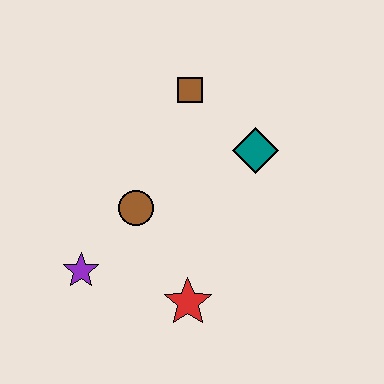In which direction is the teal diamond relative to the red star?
The teal diamond is above the red star.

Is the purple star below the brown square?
Yes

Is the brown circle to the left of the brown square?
Yes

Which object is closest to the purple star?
The brown circle is closest to the purple star.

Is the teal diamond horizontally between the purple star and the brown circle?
No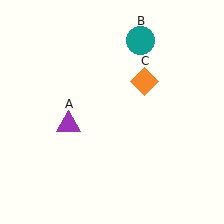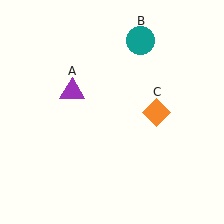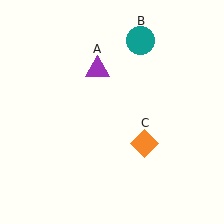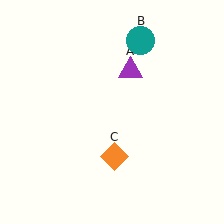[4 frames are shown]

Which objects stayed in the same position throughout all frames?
Teal circle (object B) remained stationary.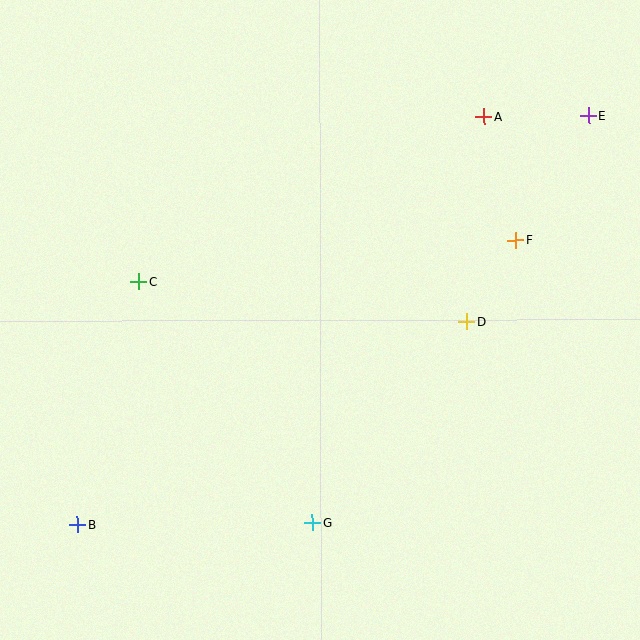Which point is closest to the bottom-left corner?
Point B is closest to the bottom-left corner.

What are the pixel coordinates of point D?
Point D is at (467, 321).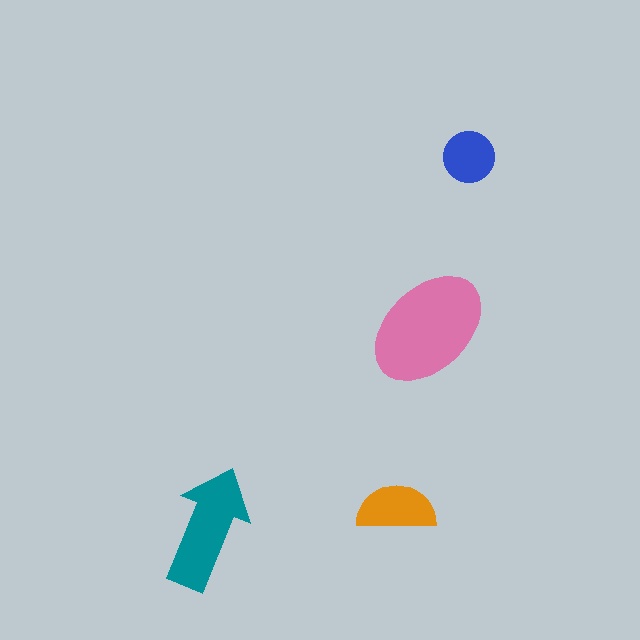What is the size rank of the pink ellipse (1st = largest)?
1st.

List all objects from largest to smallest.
The pink ellipse, the teal arrow, the orange semicircle, the blue circle.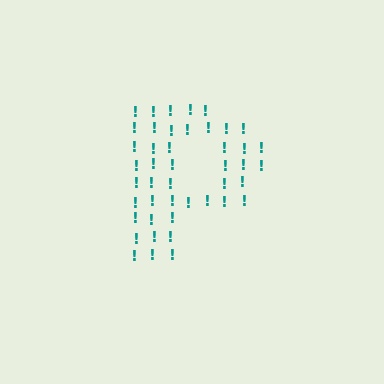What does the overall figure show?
The overall figure shows the letter P.